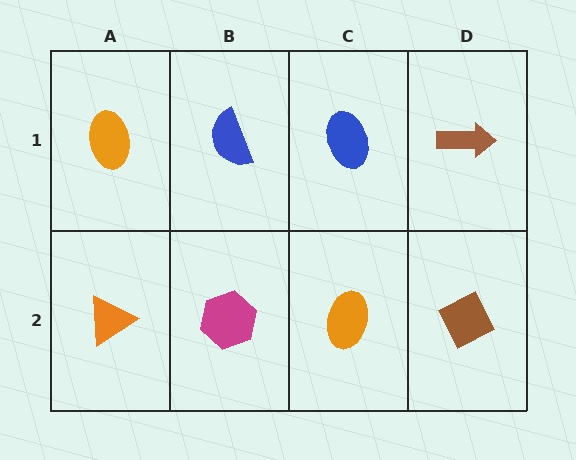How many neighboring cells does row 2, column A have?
2.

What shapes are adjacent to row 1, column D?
A brown diamond (row 2, column D), a blue ellipse (row 1, column C).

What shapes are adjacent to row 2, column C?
A blue ellipse (row 1, column C), a magenta hexagon (row 2, column B), a brown diamond (row 2, column D).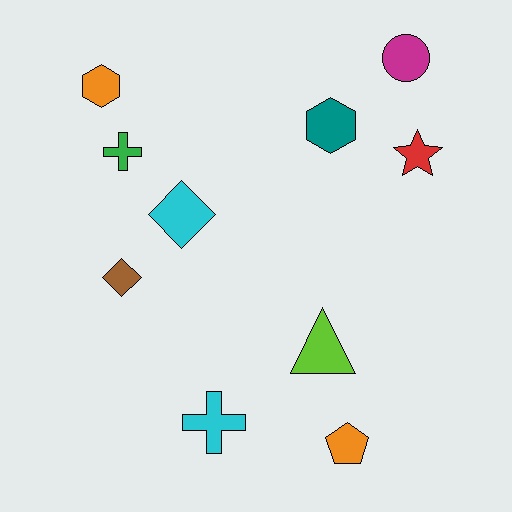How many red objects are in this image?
There is 1 red object.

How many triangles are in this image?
There is 1 triangle.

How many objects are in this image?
There are 10 objects.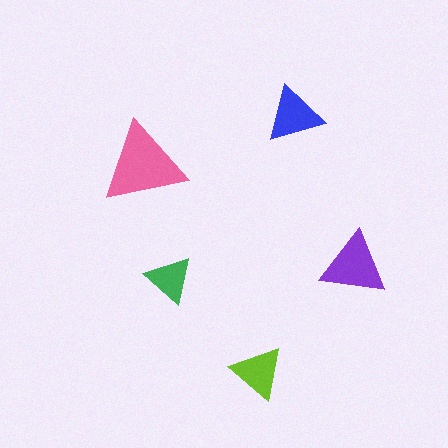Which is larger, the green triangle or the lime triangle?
The lime one.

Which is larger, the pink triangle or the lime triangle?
The pink one.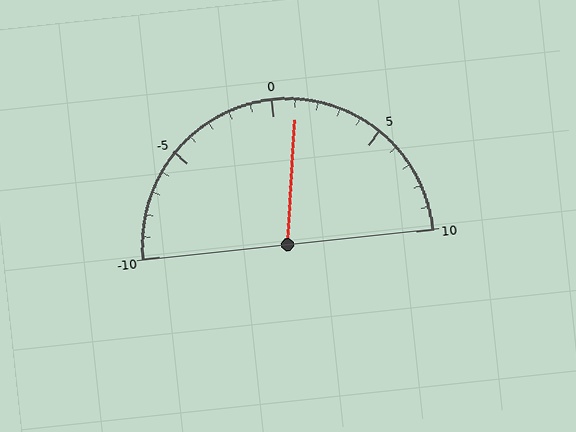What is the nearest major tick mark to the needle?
The nearest major tick mark is 0.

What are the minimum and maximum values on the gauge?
The gauge ranges from -10 to 10.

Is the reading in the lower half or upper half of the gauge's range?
The reading is in the upper half of the range (-10 to 10).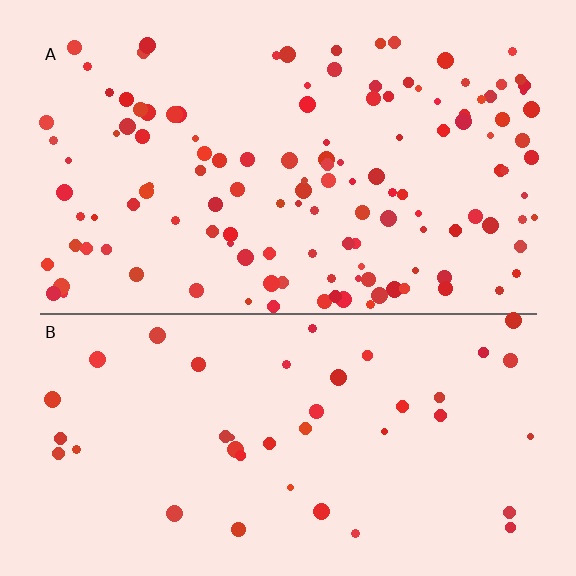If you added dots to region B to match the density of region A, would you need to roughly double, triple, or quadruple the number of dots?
Approximately triple.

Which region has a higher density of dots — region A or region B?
A (the top).